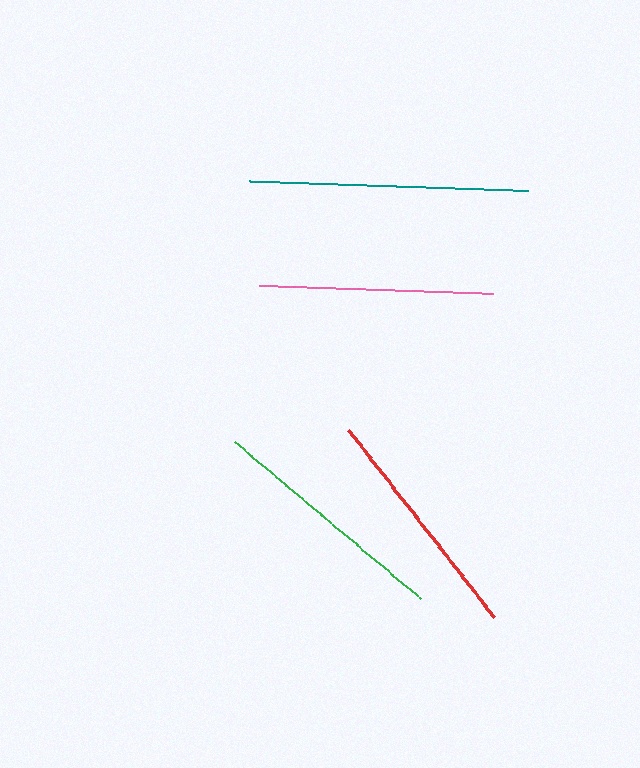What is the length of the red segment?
The red segment is approximately 237 pixels long.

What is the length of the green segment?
The green segment is approximately 243 pixels long.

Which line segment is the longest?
The teal line is the longest at approximately 279 pixels.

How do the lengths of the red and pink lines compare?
The red and pink lines are approximately the same length.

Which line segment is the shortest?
The pink line is the shortest at approximately 234 pixels.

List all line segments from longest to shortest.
From longest to shortest: teal, green, red, pink.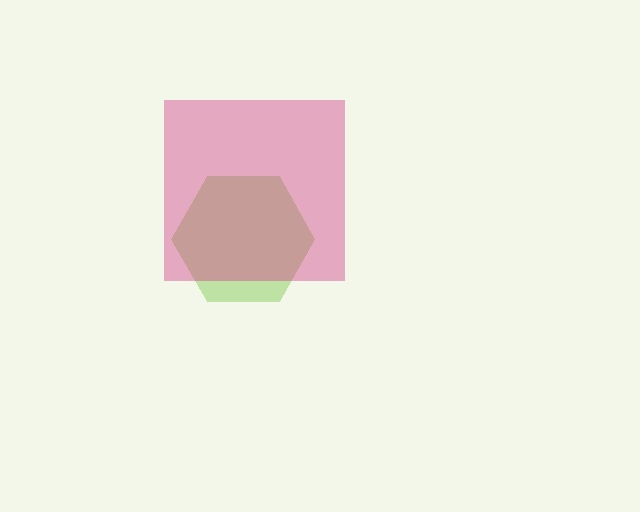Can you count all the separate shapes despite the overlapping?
Yes, there are 2 separate shapes.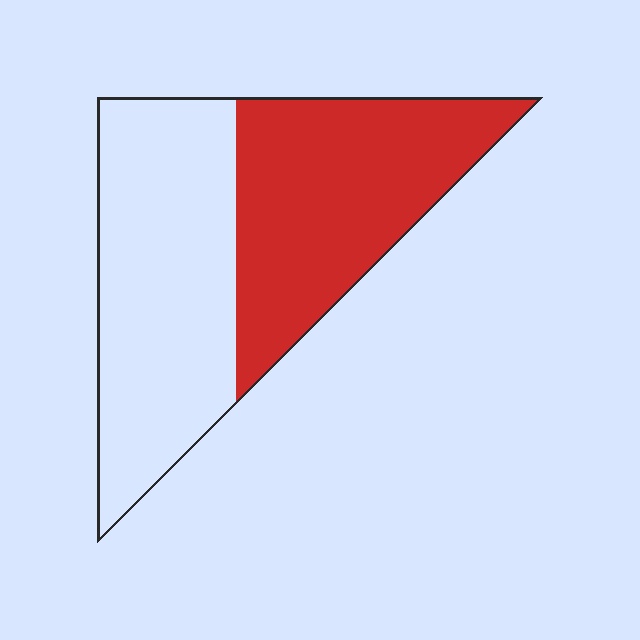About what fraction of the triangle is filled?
About one half (1/2).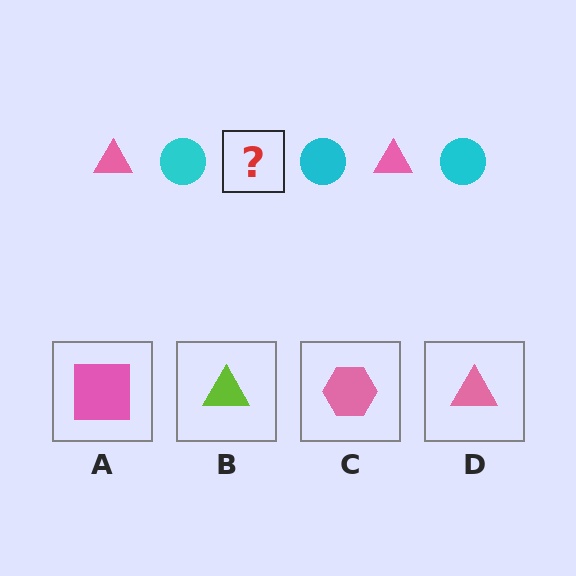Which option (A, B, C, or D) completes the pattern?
D.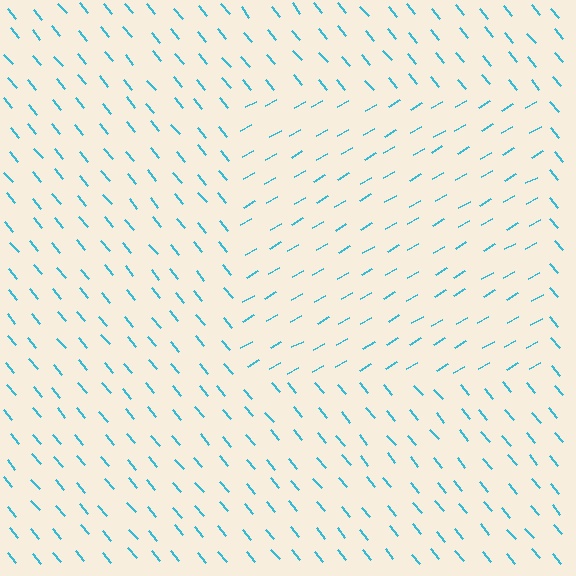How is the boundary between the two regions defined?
The boundary is defined purely by a change in line orientation (approximately 80 degrees difference). All lines are the same color and thickness.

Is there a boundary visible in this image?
Yes, there is a texture boundary formed by a change in line orientation.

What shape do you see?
I see a rectangle.